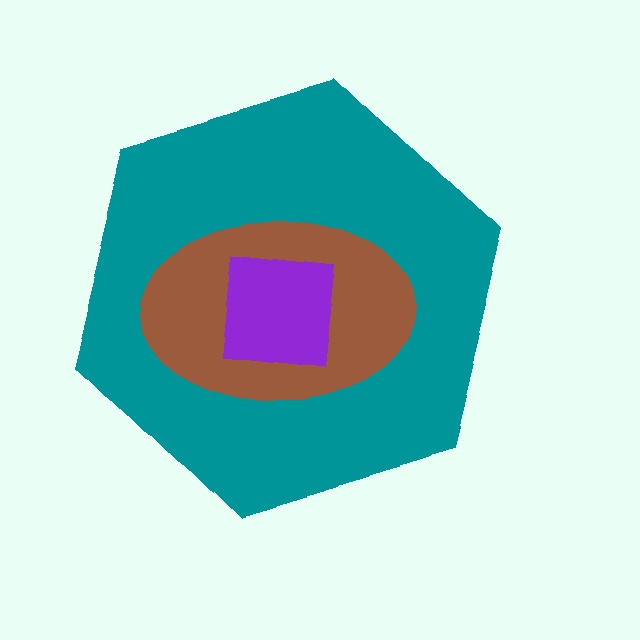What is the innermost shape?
The purple square.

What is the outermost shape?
The teal hexagon.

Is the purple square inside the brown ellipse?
Yes.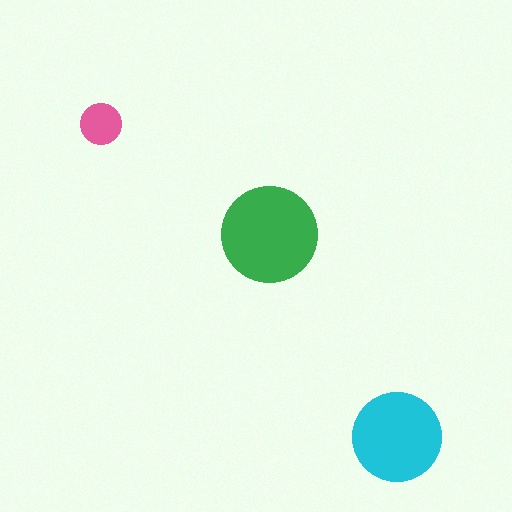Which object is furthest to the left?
The pink circle is leftmost.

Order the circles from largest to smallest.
the green one, the cyan one, the pink one.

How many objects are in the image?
There are 3 objects in the image.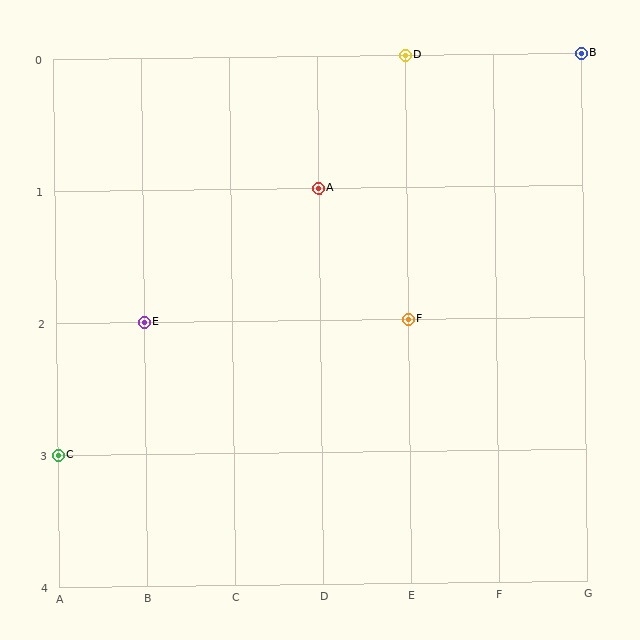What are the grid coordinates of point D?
Point D is at grid coordinates (E, 0).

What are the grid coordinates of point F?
Point F is at grid coordinates (E, 2).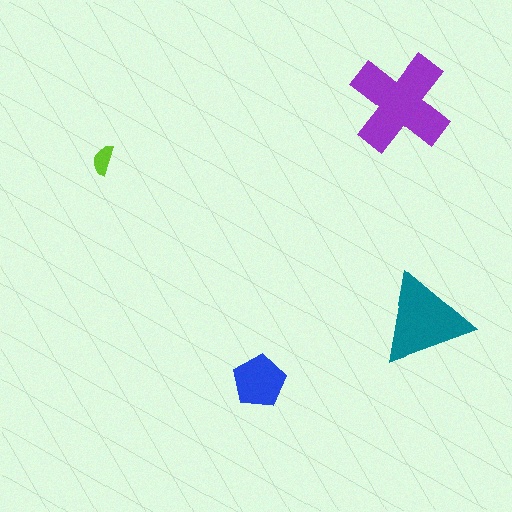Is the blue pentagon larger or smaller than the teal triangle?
Smaller.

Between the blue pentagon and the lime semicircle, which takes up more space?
The blue pentagon.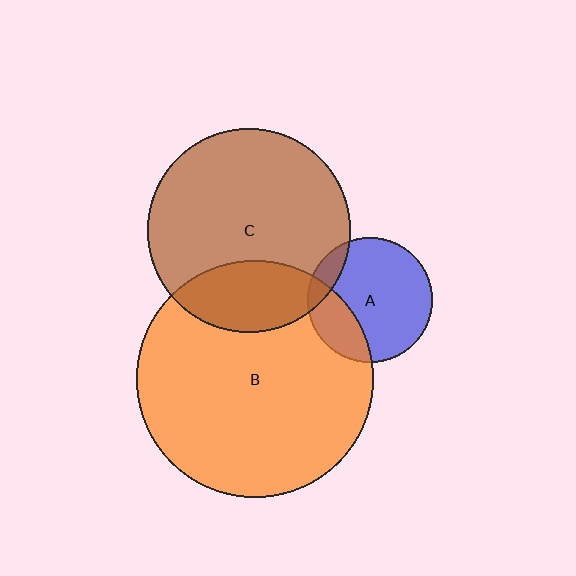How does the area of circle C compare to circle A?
Approximately 2.7 times.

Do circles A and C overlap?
Yes.